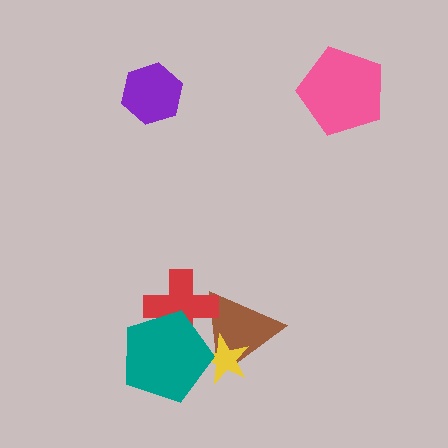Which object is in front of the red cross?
The teal pentagon is in front of the red cross.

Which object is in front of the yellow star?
The teal pentagon is in front of the yellow star.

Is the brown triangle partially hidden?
Yes, it is partially covered by another shape.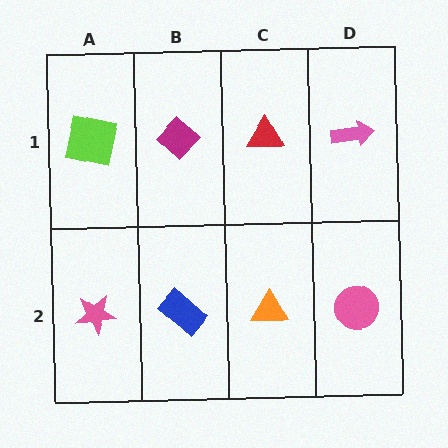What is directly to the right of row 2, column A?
A blue rectangle.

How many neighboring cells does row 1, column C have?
3.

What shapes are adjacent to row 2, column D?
A pink arrow (row 1, column D), an orange triangle (row 2, column C).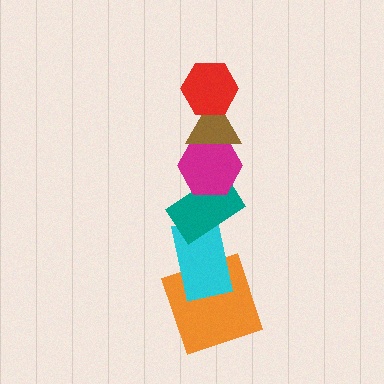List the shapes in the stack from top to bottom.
From top to bottom: the red hexagon, the brown triangle, the magenta hexagon, the teal rectangle, the cyan rectangle, the orange square.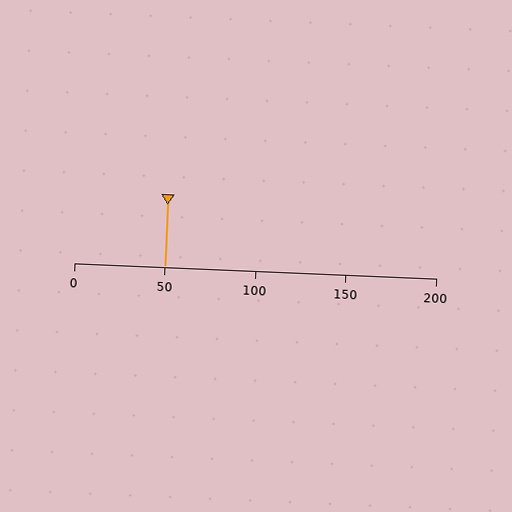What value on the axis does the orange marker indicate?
The marker indicates approximately 50.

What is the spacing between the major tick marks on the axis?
The major ticks are spaced 50 apart.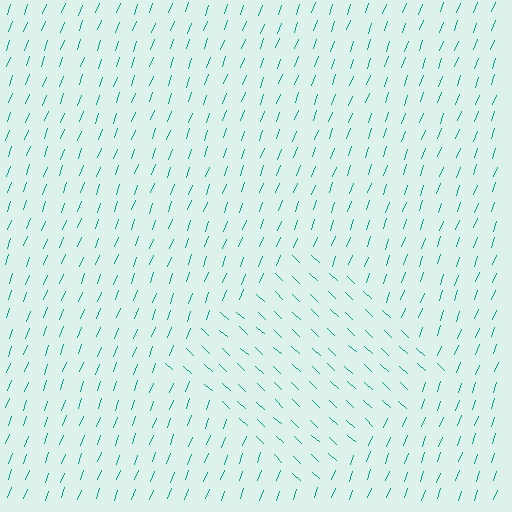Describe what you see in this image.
The image is filled with small teal line segments. A diamond region in the image has lines oriented differently from the surrounding lines, creating a visible texture boundary.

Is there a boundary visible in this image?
Yes, there is a texture boundary formed by a change in line orientation.